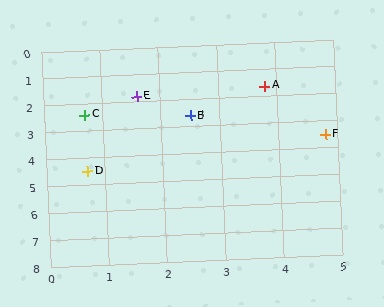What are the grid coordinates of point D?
Point D is at approximately (0.7, 4.5).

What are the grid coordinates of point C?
Point C is at approximately (0.7, 2.4).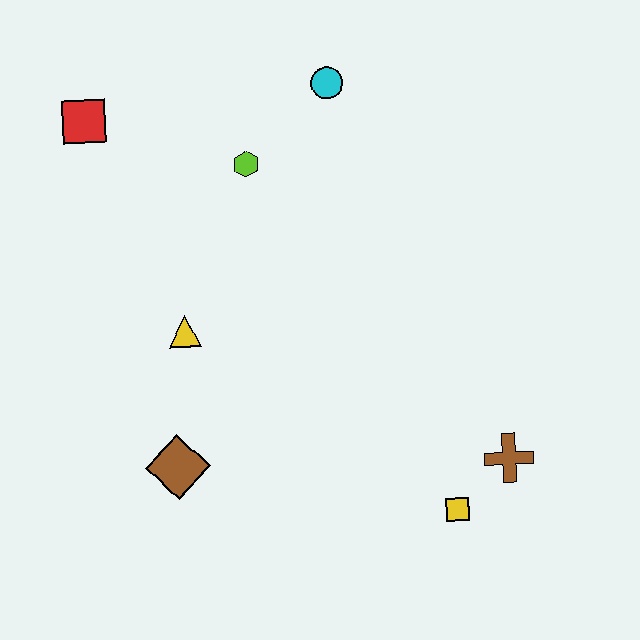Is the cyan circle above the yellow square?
Yes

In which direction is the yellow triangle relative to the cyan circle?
The yellow triangle is below the cyan circle.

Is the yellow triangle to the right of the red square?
Yes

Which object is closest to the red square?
The lime hexagon is closest to the red square.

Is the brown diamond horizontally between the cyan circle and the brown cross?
No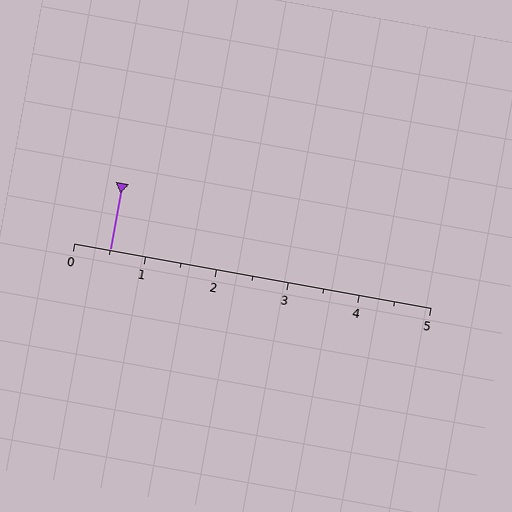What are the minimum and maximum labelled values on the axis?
The axis runs from 0 to 5.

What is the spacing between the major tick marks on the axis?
The major ticks are spaced 1 apart.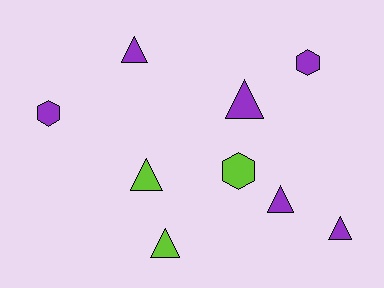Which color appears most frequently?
Purple, with 6 objects.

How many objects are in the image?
There are 9 objects.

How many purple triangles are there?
There are 4 purple triangles.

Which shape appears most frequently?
Triangle, with 6 objects.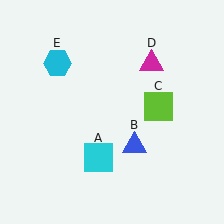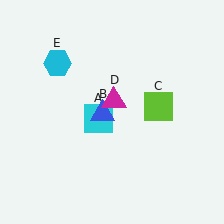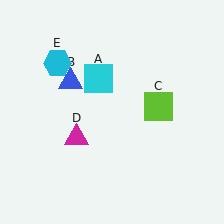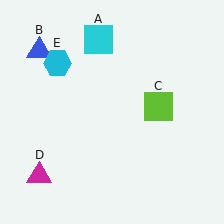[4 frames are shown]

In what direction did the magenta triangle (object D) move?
The magenta triangle (object D) moved down and to the left.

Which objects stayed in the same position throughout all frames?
Lime square (object C) and cyan hexagon (object E) remained stationary.